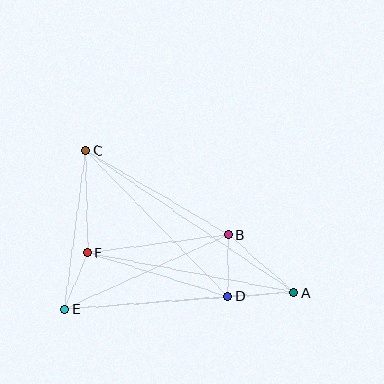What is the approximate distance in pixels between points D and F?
The distance between D and F is approximately 147 pixels.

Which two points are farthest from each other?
Points A and C are farthest from each other.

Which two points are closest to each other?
Points E and F are closest to each other.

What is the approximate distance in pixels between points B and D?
The distance between B and D is approximately 62 pixels.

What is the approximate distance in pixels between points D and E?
The distance between D and E is approximately 164 pixels.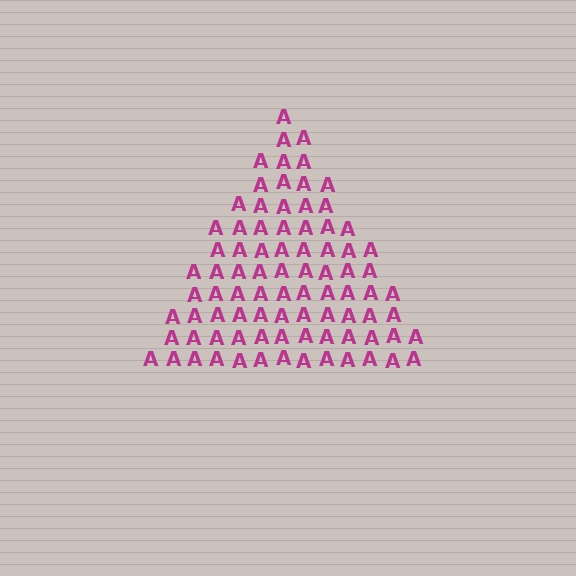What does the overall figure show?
The overall figure shows a triangle.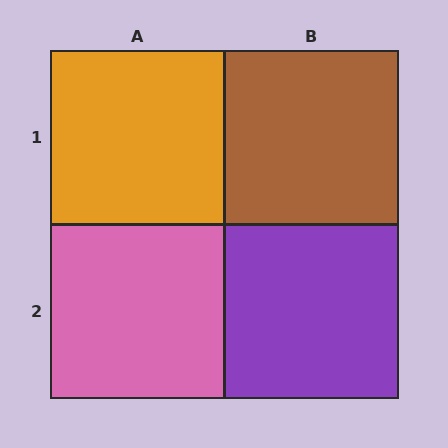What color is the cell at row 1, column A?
Orange.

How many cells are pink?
1 cell is pink.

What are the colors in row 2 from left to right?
Pink, purple.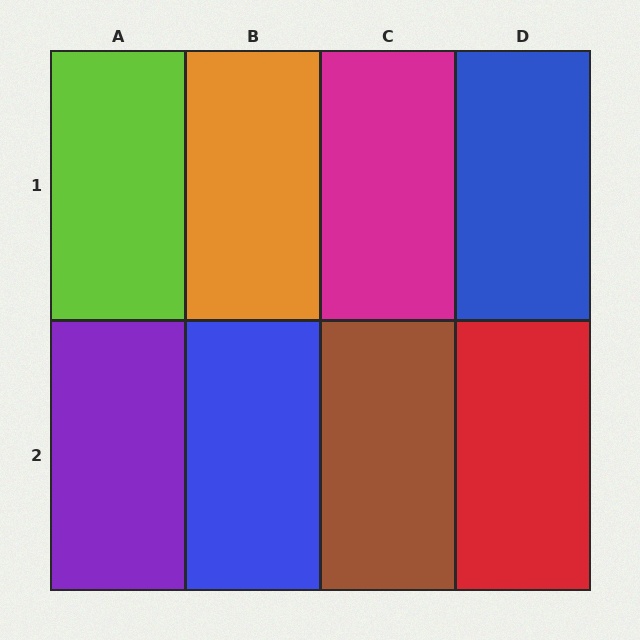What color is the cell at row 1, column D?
Blue.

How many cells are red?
1 cell is red.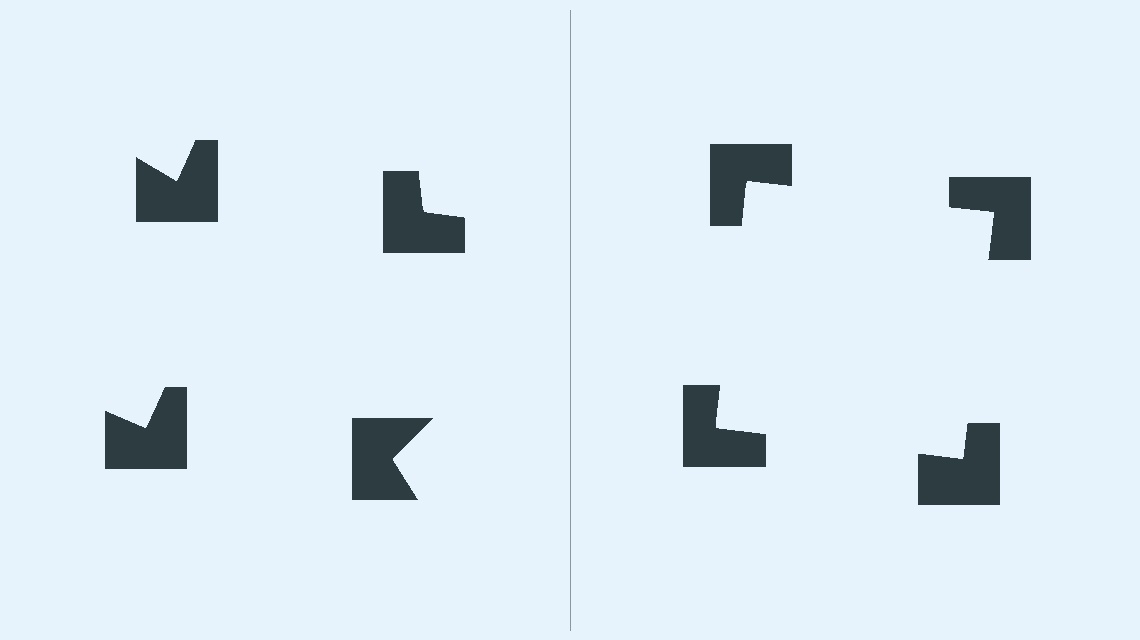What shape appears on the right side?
An illusory square.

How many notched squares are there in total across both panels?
8 — 4 on each side.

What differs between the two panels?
The notched squares are positioned identically on both sides; only the wedge orientations differ. On the right they align to a square; on the left they are misaligned.